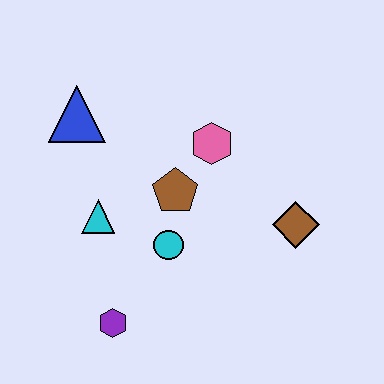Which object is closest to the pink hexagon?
The brown pentagon is closest to the pink hexagon.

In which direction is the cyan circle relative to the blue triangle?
The cyan circle is below the blue triangle.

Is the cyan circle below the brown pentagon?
Yes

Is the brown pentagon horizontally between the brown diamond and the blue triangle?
Yes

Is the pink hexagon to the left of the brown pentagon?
No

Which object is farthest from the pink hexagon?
The purple hexagon is farthest from the pink hexagon.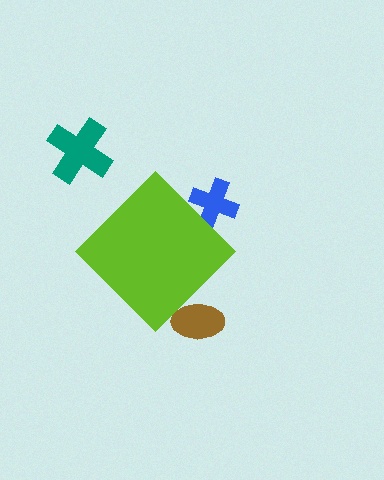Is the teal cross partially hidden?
No, the teal cross is fully visible.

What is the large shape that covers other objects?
A lime diamond.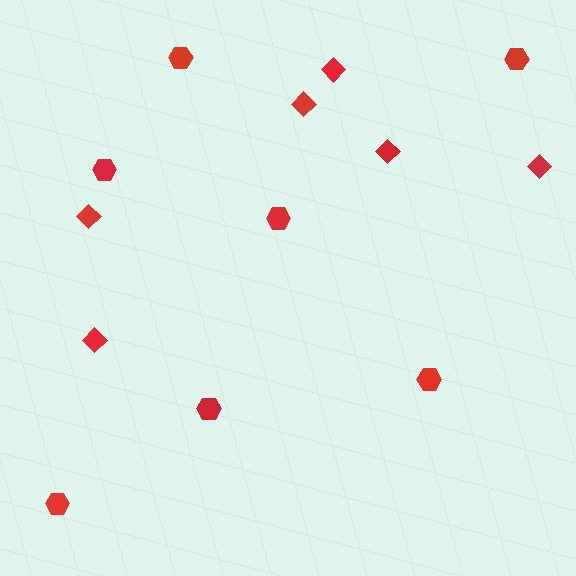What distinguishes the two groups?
There are 2 groups: one group of hexagons (7) and one group of diamonds (6).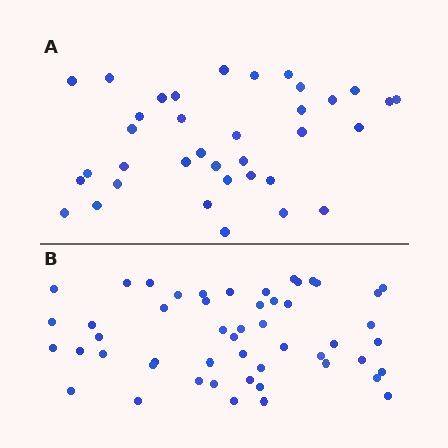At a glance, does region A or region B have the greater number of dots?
Region B (the bottom region) has more dots.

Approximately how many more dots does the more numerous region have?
Region B has approximately 15 more dots than region A.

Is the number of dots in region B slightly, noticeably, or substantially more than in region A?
Region B has noticeably more, but not dramatically so. The ratio is roughly 1.4 to 1.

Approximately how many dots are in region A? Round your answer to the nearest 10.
About 40 dots. (The exact count is 36, which rounds to 40.)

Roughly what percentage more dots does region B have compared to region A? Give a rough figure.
About 40% more.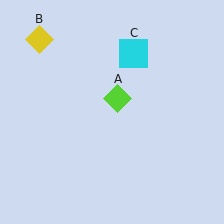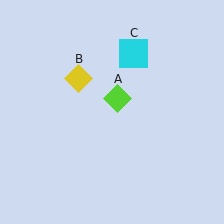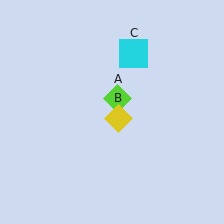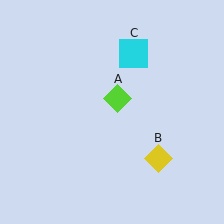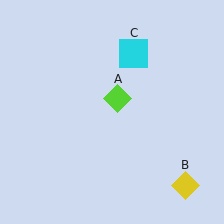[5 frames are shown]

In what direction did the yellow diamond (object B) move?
The yellow diamond (object B) moved down and to the right.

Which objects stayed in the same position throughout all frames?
Lime diamond (object A) and cyan square (object C) remained stationary.